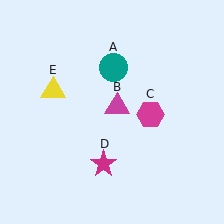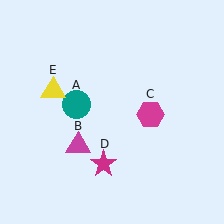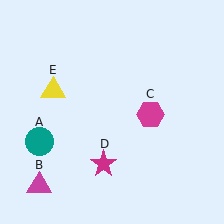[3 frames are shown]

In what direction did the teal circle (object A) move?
The teal circle (object A) moved down and to the left.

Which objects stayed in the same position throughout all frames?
Magenta hexagon (object C) and magenta star (object D) and yellow triangle (object E) remained stationary.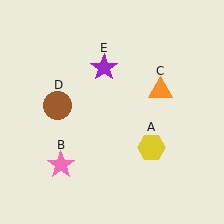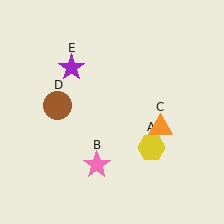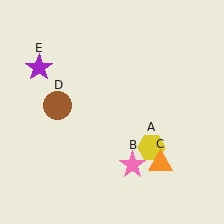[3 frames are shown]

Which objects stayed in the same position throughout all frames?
Yellow hexagon (object A) and brown circle (object D) remained stationary.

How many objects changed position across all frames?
3 objects changed position: pink star (object B), orange triangle (object C), purple star (object E).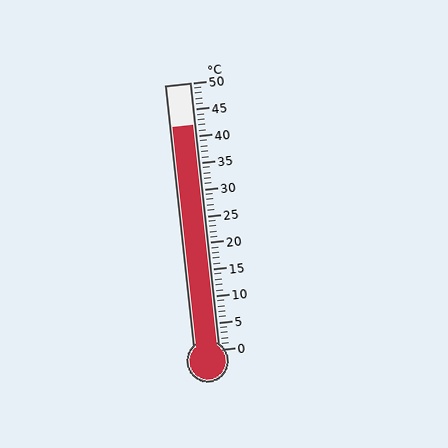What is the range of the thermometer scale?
The thermometer scale ranges from 0°C to 50°C.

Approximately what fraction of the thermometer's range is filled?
The thermometer is filled to approximately 85% of its range.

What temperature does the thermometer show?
The thermometer shows approximately 42°C.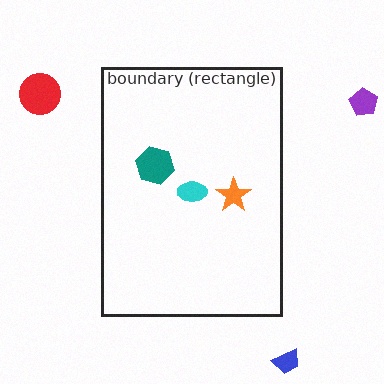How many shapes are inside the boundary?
3 inside, 3 outside.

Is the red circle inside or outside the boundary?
Outside.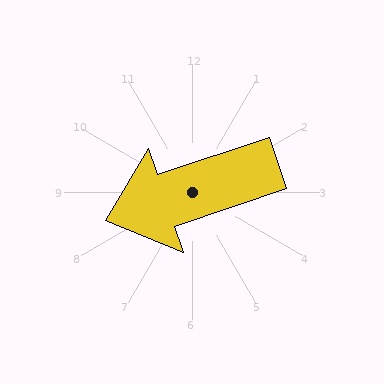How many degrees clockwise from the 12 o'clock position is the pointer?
Approximately 251 degrees.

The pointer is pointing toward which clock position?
Roughly 8 o'clock.